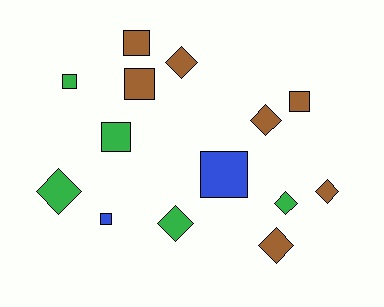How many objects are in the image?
There are 14 objects.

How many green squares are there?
There are 2 green squares.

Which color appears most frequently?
Brown, with 7 objects.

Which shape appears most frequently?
Diamond, with 7 objects.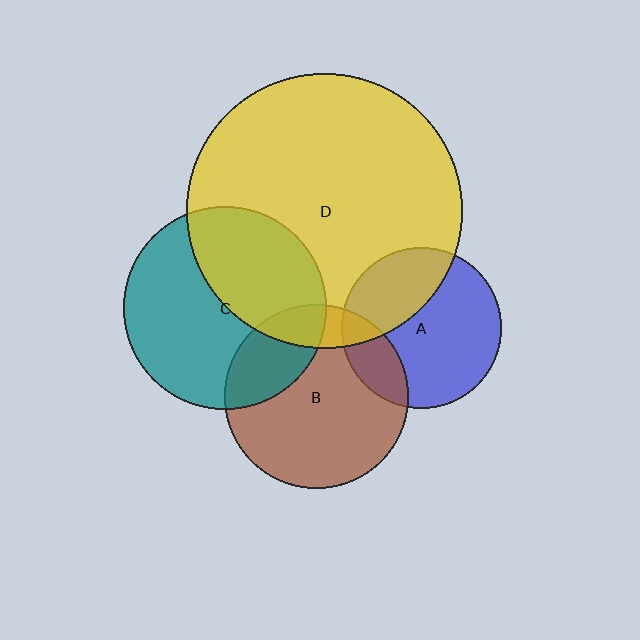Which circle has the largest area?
Circle D (yellow).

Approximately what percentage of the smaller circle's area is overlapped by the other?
Approximately 20%.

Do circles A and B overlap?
Yes.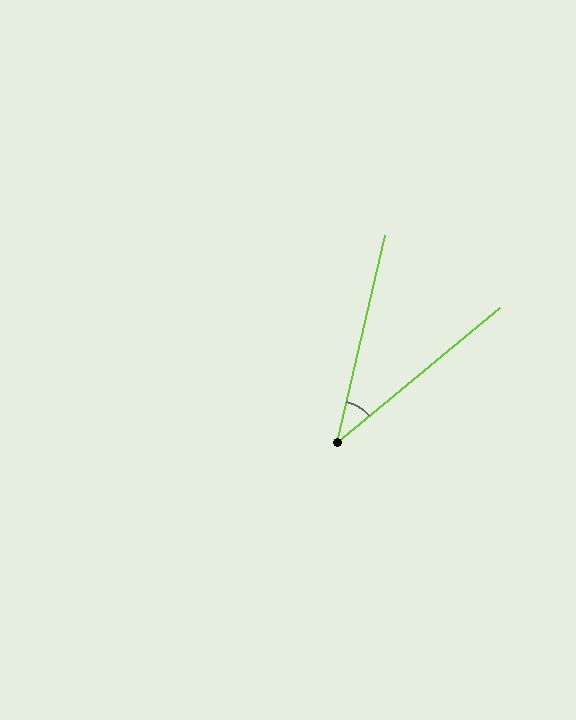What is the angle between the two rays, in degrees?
Approximately 37 degrees.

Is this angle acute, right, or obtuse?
It is acute.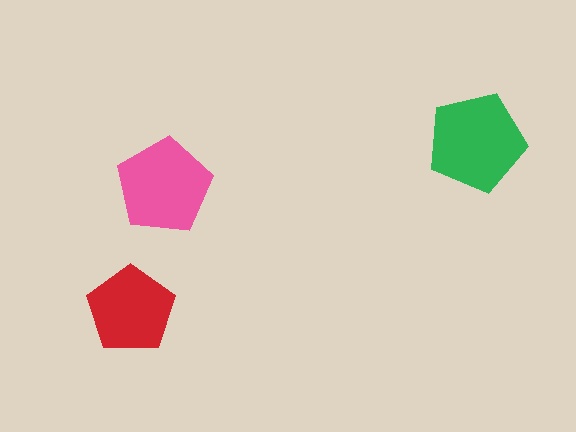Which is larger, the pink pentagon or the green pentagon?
The green one.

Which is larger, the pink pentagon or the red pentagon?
The pink one.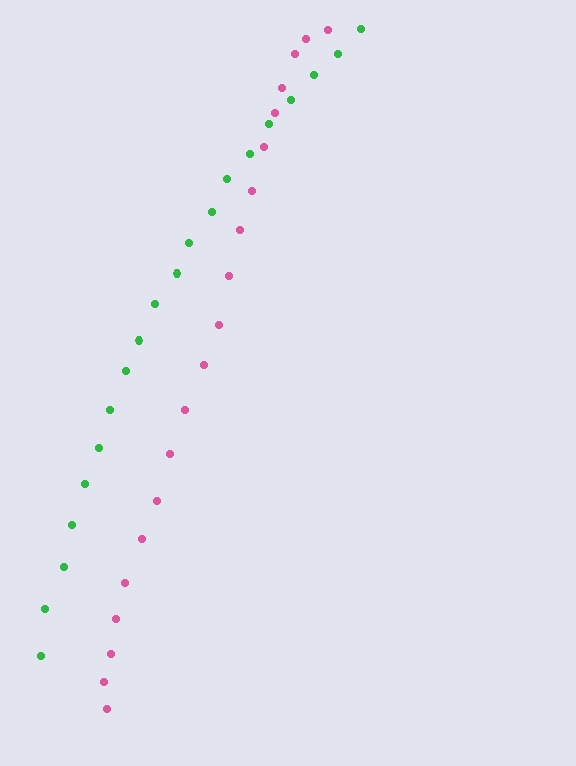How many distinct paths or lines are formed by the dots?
There are 2 distinct paths.